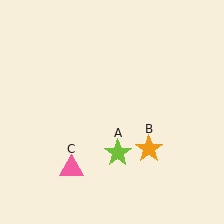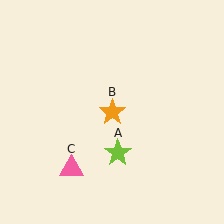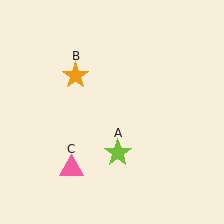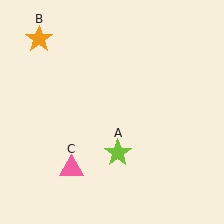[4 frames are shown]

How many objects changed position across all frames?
1 object changed position: orange star (object B).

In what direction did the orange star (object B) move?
The orange star (object B) moved up and to the left.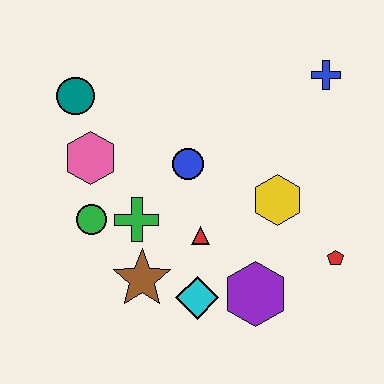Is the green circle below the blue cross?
Yes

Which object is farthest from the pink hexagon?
The red pentagon is farthest from the pink hexagon.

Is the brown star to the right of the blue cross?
No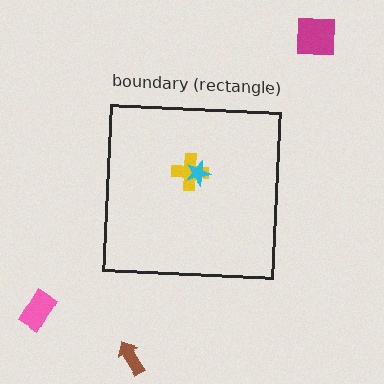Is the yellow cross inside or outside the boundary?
Inside.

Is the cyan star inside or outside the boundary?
Inside.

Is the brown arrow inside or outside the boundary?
Outside.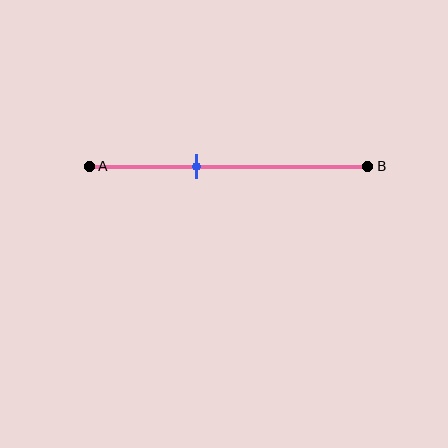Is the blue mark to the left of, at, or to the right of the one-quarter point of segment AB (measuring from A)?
The blue mark is to the right of the one-quarter point of segment AB.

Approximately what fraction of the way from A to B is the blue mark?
The blue mark is approximately 40% of the way from A to B.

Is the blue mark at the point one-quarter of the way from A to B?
No, the mark is at about 40% from A, not at the 25% one-quarter point.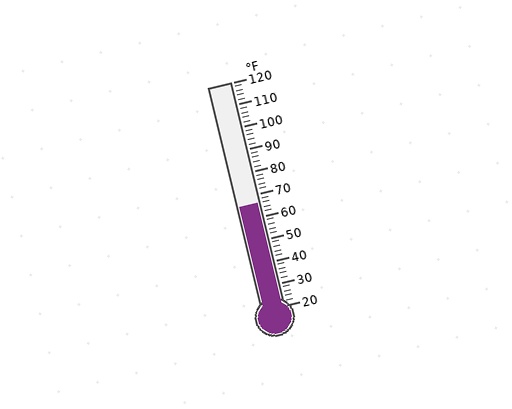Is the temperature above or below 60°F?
The temperature is above 60°F.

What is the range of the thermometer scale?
The thermometer scale ranges from 20°F to 120°F.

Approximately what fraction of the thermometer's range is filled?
The thermometer is filled to approximately 45% of its range.